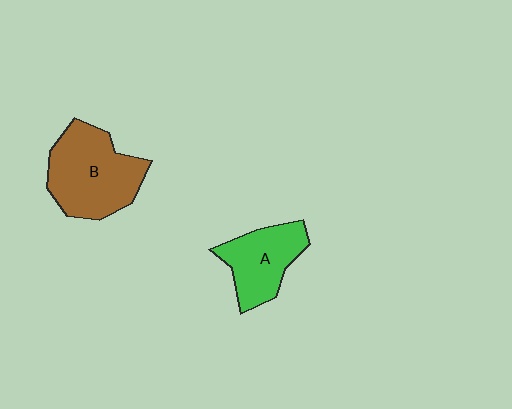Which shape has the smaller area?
Shape A (green).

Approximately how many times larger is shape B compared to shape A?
Approximately 1.4 times.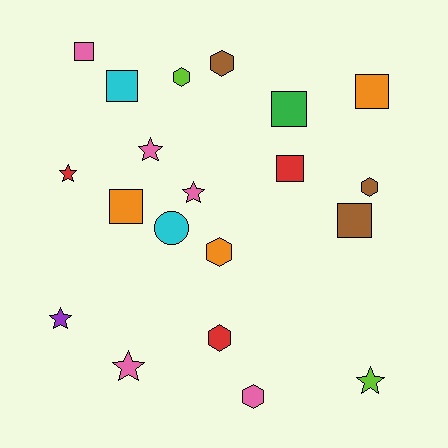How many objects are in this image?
There are 20 objects.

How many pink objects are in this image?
There are 5 pink objects.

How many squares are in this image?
There are 7 squares.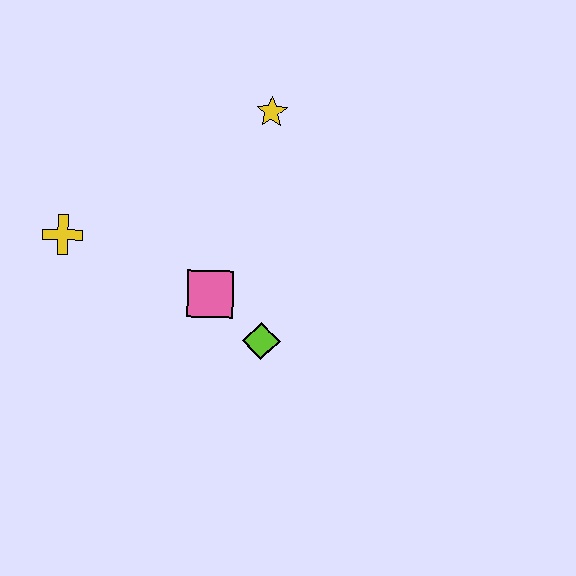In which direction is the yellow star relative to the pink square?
The yellow star is above the pink square.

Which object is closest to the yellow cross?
The pink square is closest to the yellow cross.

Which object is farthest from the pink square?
The yellow star is farthest from the pink square.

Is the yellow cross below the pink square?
No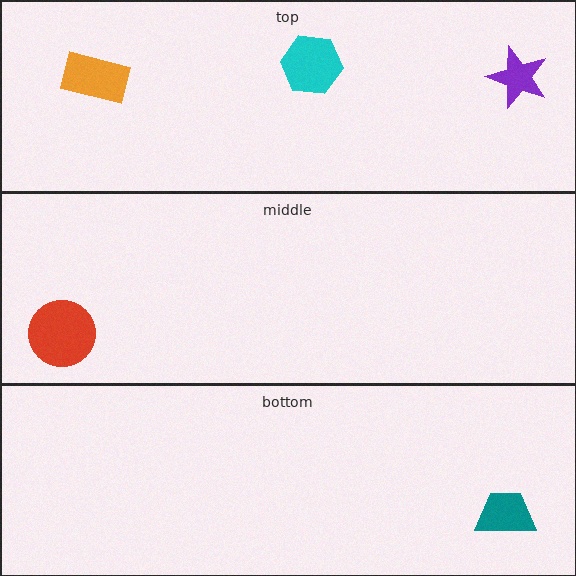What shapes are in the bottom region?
The teal trapezoid.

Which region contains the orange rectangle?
The top region.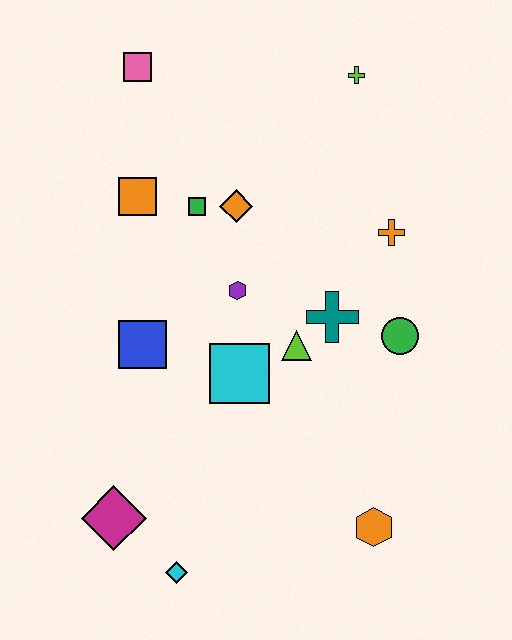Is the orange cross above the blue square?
Yes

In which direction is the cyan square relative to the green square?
The cyan square is below the green square.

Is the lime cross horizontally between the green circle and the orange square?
Yes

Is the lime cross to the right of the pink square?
Yes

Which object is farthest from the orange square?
The orange hexagon is farthest from the orange square.